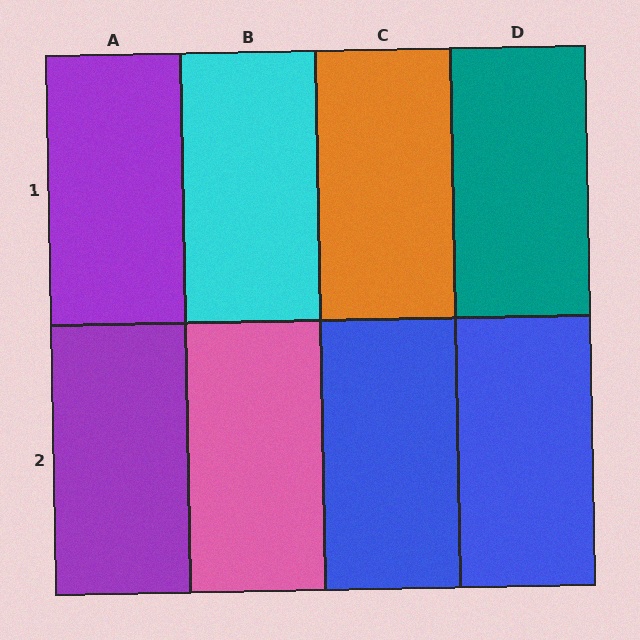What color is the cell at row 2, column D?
Blue.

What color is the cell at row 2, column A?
Purple.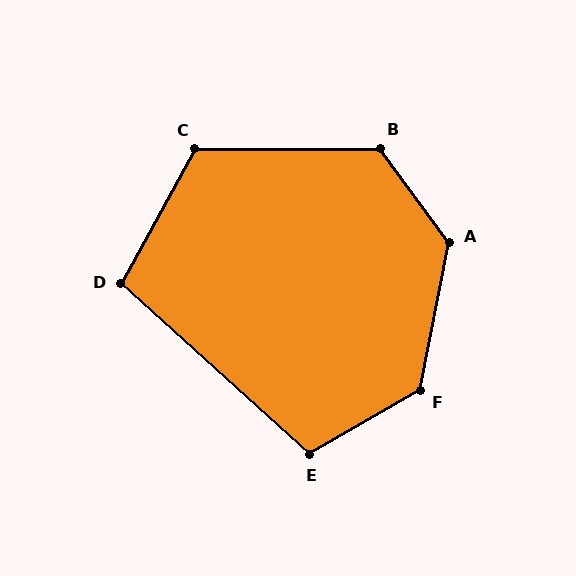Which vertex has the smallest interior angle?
D, at approximately 103 degrees.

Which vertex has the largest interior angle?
A, at approximately 133 degrees.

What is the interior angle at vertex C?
Approximately 119 degrees (obtuse).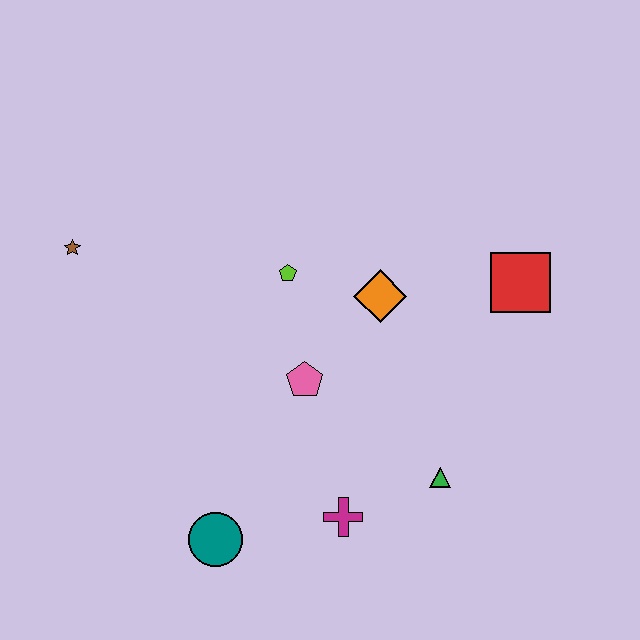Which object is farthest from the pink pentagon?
The brown star is farthest from the pink pentagon.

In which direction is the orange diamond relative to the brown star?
The orange diamond is to the right of the brown star.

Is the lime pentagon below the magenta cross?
No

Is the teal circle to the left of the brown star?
No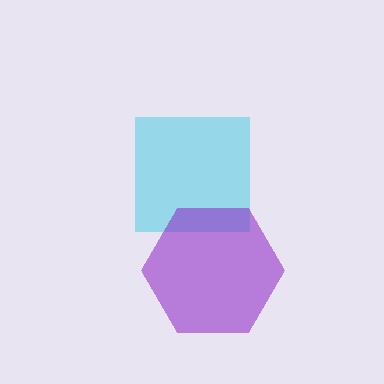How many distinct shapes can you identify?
There are 2 distinct shapes: a cyan square, a purple hexagon.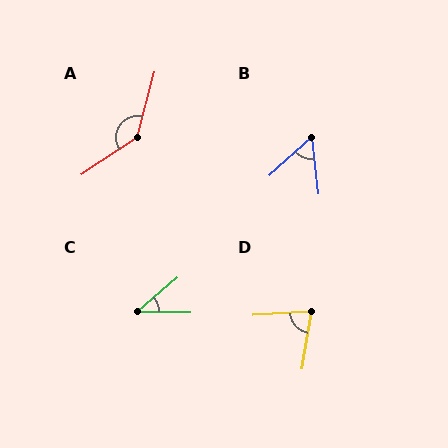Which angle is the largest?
A, at approximately 138 degrees.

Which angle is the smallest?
C, at approximately 41 degrees.